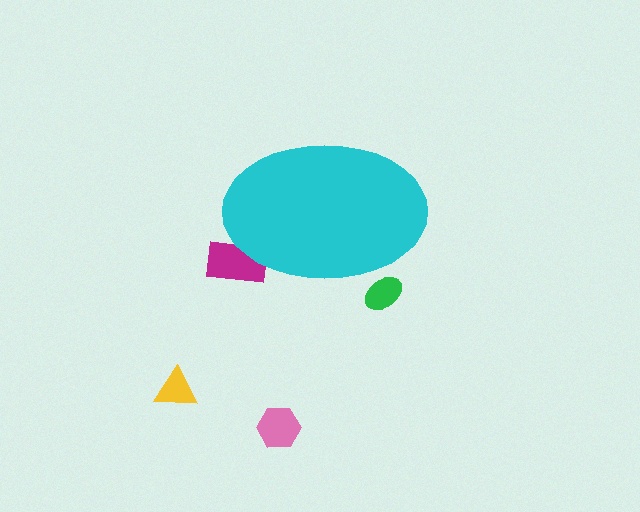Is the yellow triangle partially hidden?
No, the yellow triangle is fully visible.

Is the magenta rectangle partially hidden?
Yes, the magenta rectangle is partially hidden behind the cyan ellipse.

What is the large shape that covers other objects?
A cyan ellipse.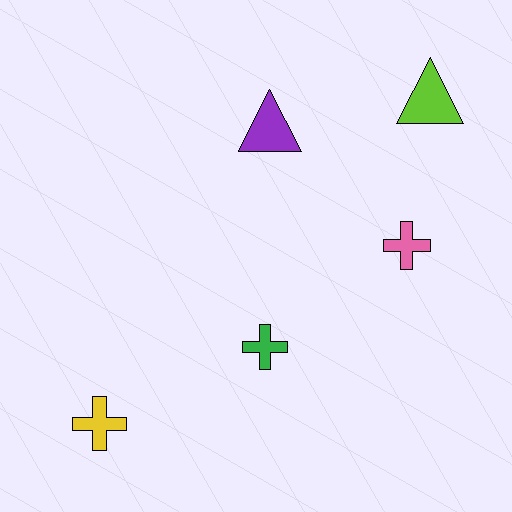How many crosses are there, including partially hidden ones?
There are 3 crosses.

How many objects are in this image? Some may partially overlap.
There are 5 objects.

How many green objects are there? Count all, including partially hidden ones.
There is 1 green object.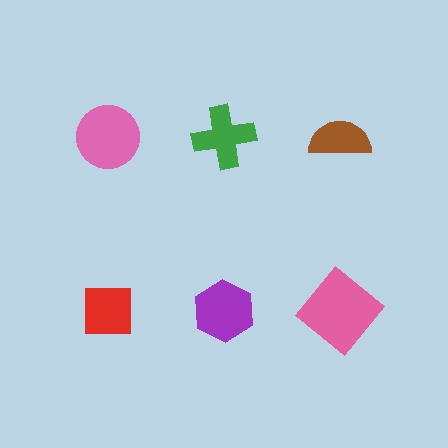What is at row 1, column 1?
A pink circle.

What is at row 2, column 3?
A pink diamond.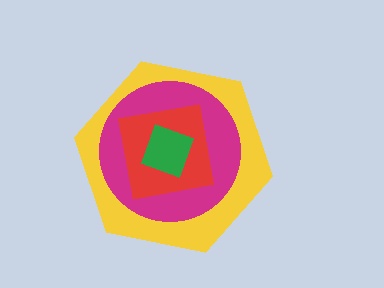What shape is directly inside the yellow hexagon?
The magenta circle.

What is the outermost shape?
The yellow hexagon.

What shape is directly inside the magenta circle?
The red square.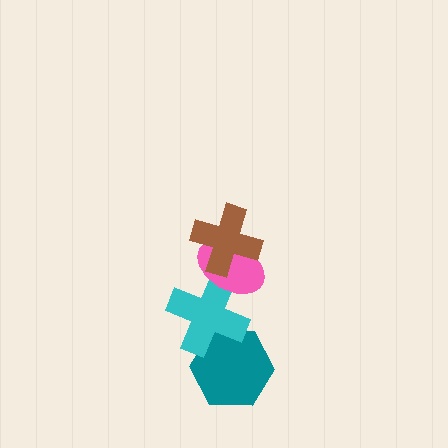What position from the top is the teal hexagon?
The teal hexagon is 4th from the top.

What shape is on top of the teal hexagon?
The cyan cross is on top of the teal hexagon.